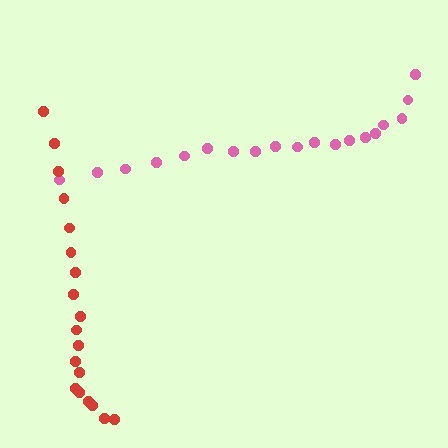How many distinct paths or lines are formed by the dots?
There are 2 distinct paths.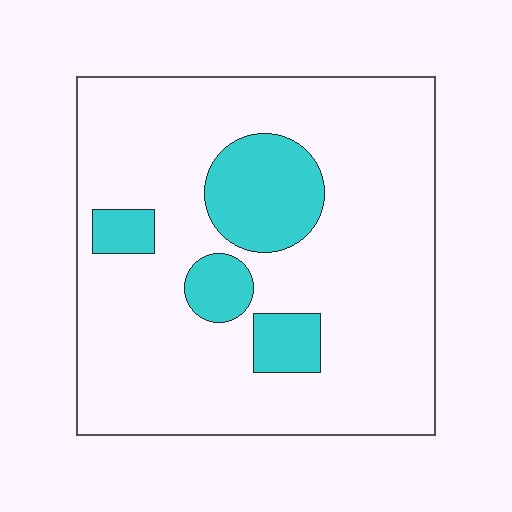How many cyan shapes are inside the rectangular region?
4.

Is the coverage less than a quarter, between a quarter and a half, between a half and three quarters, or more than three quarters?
Less than a quarter.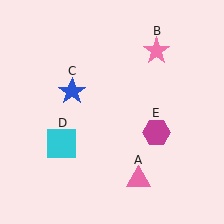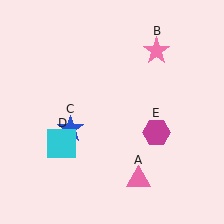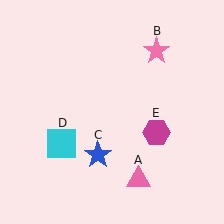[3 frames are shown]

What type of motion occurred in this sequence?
The blue star (object C) rotated counterclockwise around the center of the scene.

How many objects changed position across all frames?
1 object changed position: blue star (object C).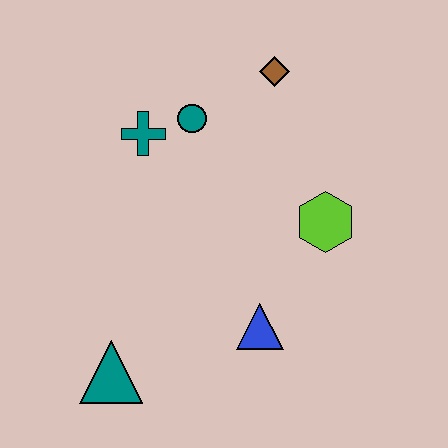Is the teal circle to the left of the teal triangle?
No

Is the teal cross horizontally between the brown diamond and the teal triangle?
Yes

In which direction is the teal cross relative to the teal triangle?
The teal cross is above the teal triangle.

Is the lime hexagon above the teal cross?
No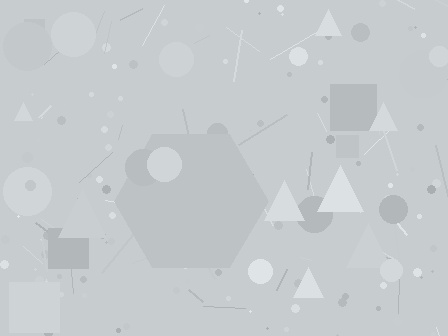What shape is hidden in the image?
A hexagon is hidden in the image.